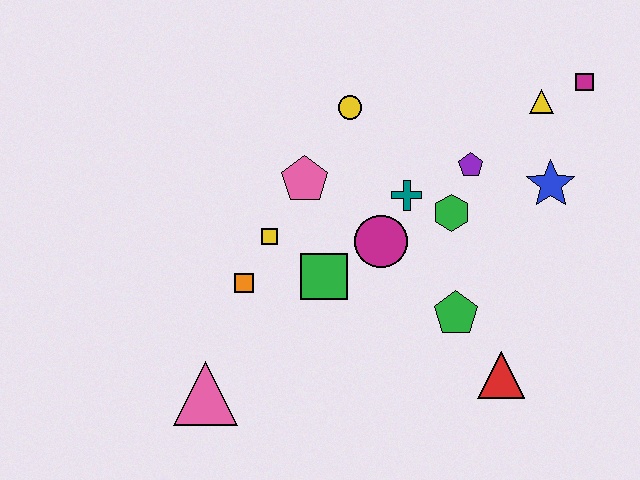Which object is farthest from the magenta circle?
The magenta square is farthest from the magenta circle.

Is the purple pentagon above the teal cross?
Yes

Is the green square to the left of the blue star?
Yes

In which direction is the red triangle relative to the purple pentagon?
The red triangle is below the purple pentagon.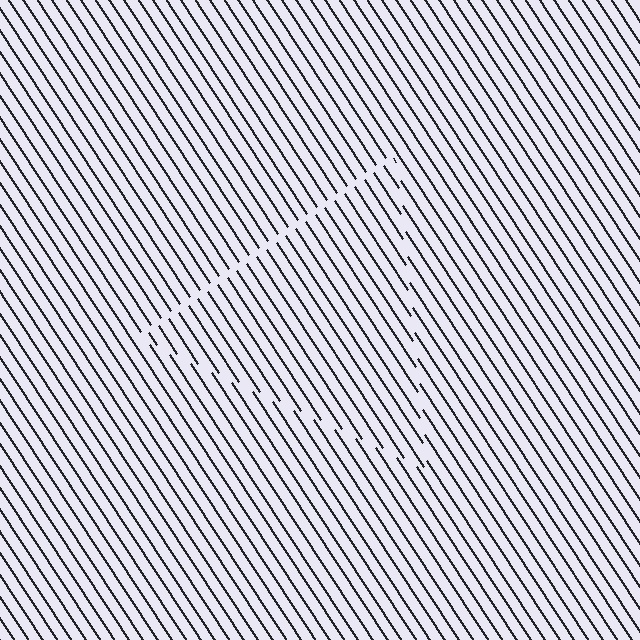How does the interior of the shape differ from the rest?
The interior of the shape contains the same grating, shifted by half a period — the contour is defined by the phase discontinuity where line-ends from the inner and outer gratings abut.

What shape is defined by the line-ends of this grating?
An illusory triangle. The interior of the shape contains the same grating, shifted by half a period — the contour is defined by the phase discontinuity where line-ends from the inner and outer gratings abut.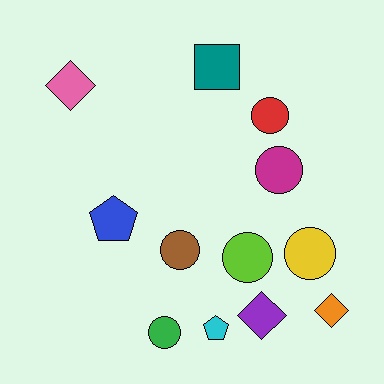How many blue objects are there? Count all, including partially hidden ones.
There is 1 blue object.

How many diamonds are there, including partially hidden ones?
There are 3 diamonds.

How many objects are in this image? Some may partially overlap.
There are 12 objects.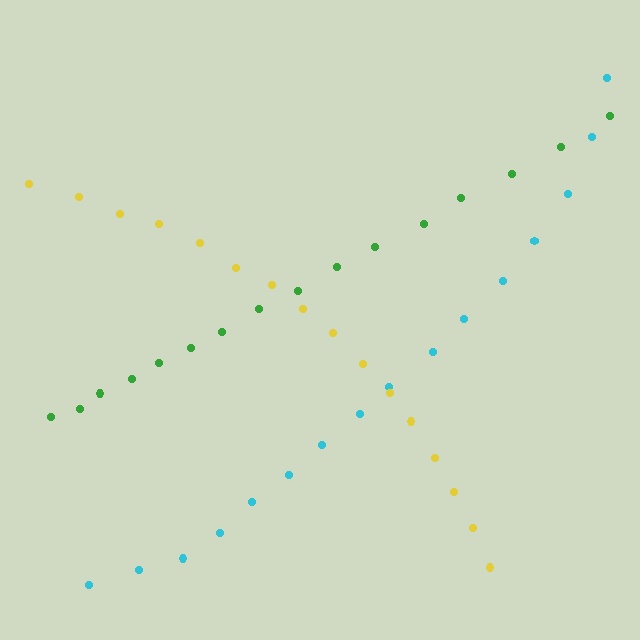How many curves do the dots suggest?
There are 3 distinct paths.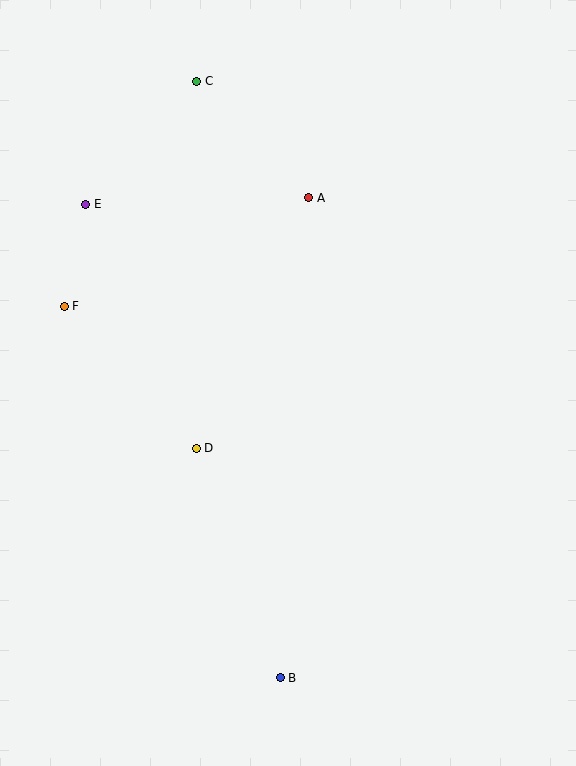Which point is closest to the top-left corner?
Point C is closest to the top-left corner.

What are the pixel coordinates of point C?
Point C is at (197, 81).